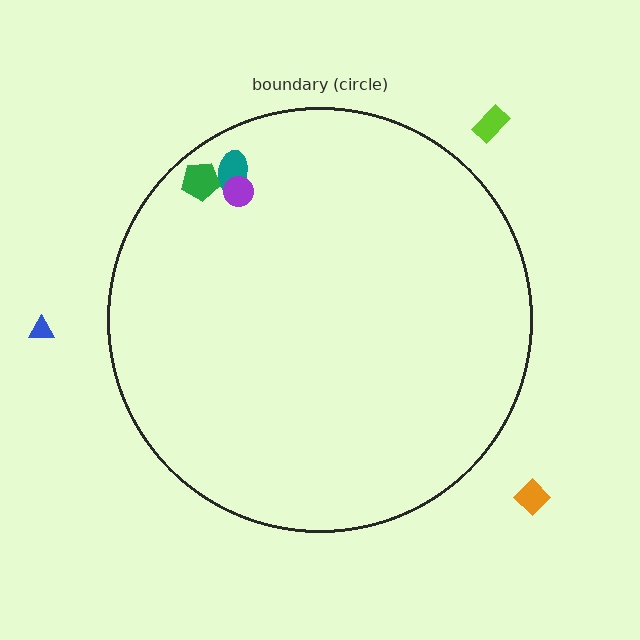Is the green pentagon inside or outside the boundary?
Inside.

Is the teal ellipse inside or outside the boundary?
Inside.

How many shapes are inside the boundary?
3 inside, 3 outside.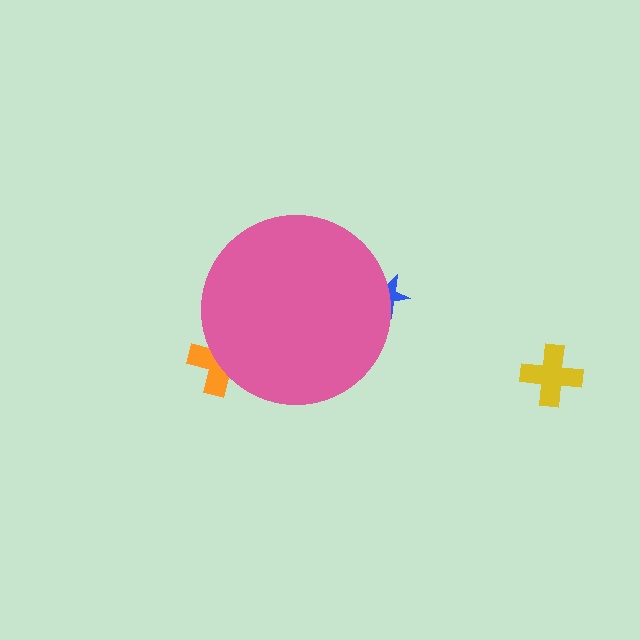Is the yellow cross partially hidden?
No, the yellow cross is fully visible.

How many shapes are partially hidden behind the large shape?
2 shapes are partially hidden.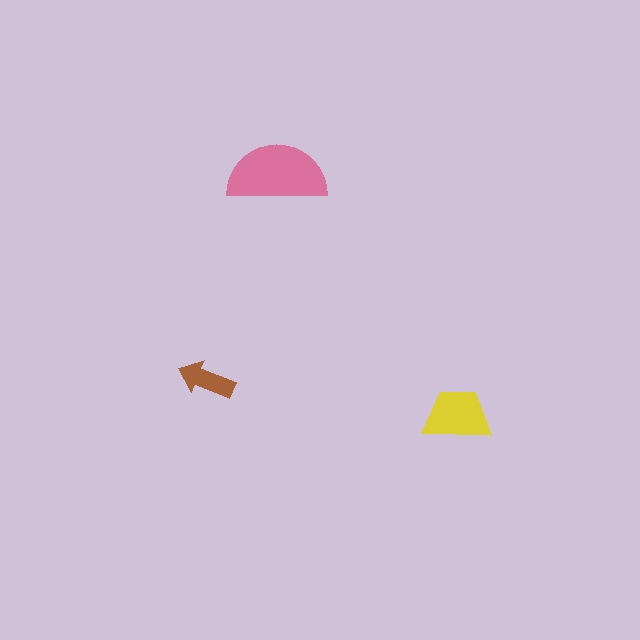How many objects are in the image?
There are 3 objects in the image.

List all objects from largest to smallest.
The pink semicircle, the yellow trapezoid, the brown arrow.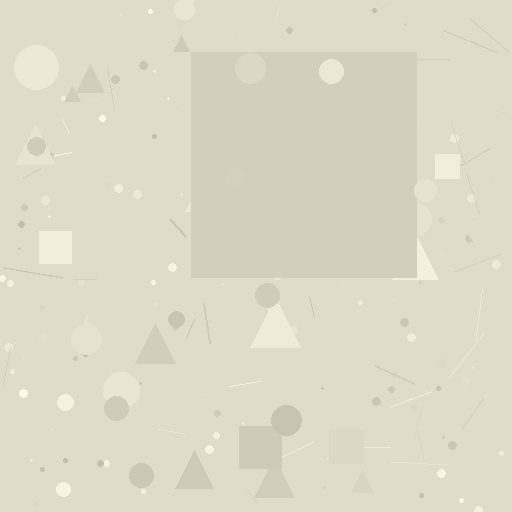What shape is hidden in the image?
A square is hidden in the image.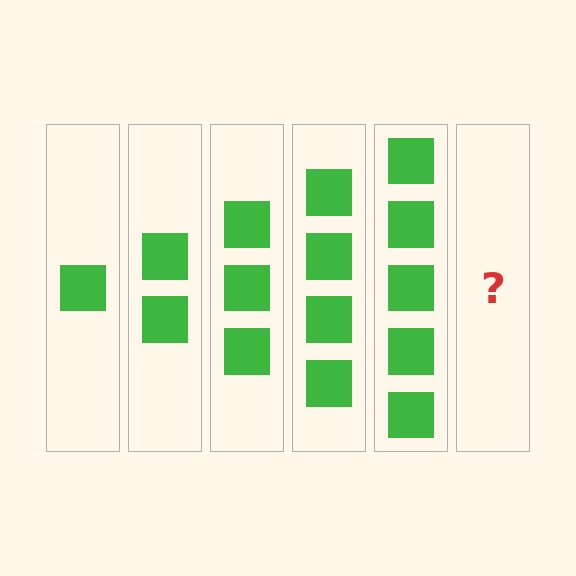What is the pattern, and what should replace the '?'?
The pattern is that each step adds one more square. The '?' should be 6 squares.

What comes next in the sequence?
The next element should be 6 squares.